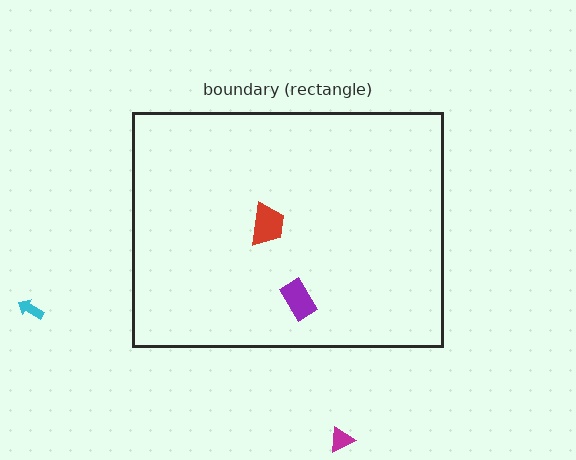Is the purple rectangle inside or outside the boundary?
Inside.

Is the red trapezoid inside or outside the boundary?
Inside.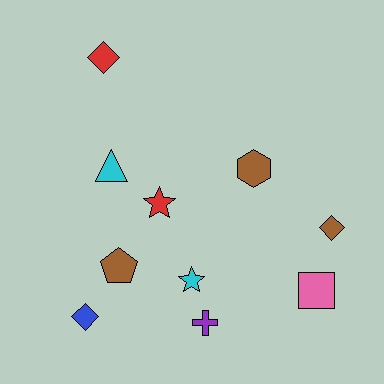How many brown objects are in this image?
There are 3 brown objects.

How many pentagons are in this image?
There is 1 pentagon.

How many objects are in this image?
There are 10 objects.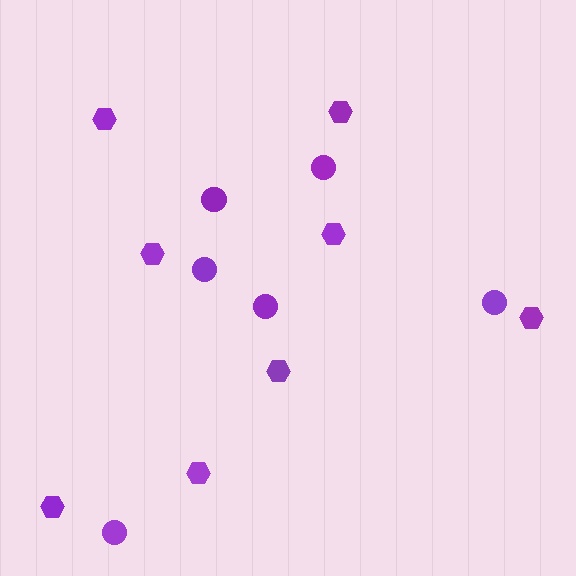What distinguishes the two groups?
There are 2 groups: one group of hexagons (8) and one group of circles (6).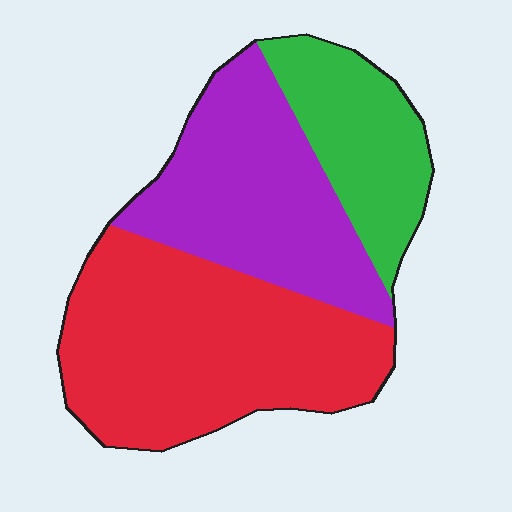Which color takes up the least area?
Green, at roughly 20%.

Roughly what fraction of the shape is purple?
Purple covers around 35% of the shape.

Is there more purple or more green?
Purple.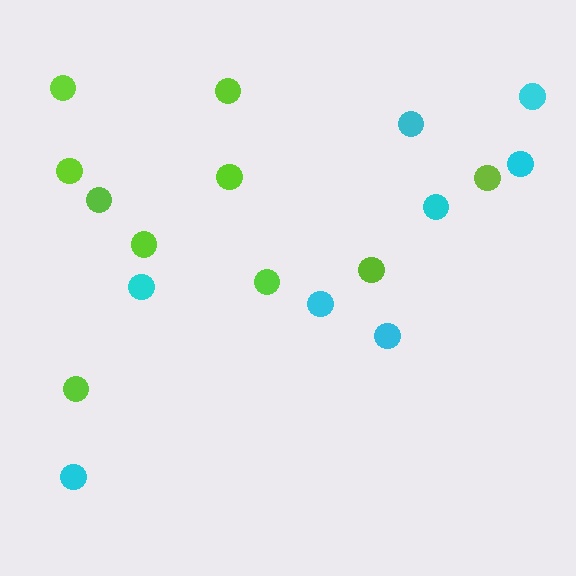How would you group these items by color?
There are 2 groups: one group of lime circles (10) and one group of cyan circles (8).